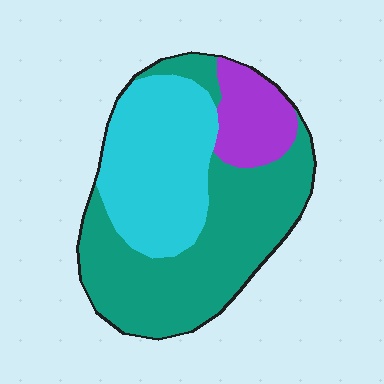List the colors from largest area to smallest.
From largest to smallest: teal, cyan, purple.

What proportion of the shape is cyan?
Cyan covers roughly 35% of the shape.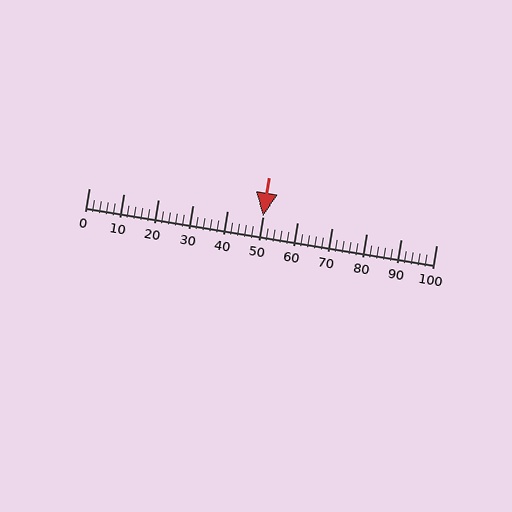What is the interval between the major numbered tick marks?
The major tick marks are spaced 10 units apart.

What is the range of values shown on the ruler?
The ruler shows values from 0 to 100.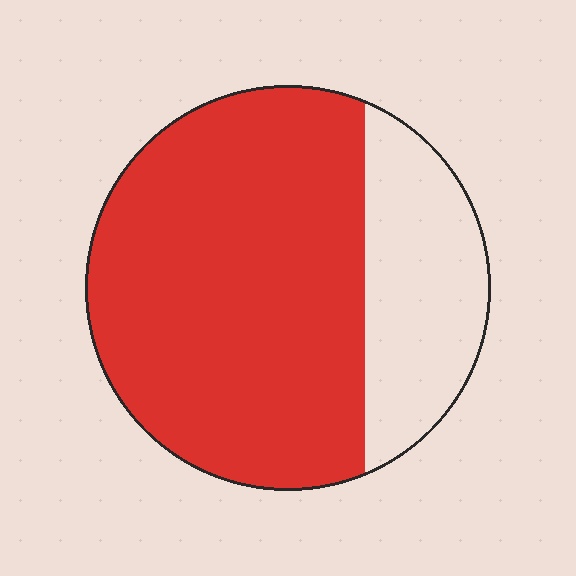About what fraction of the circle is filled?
About three quarters (3/4).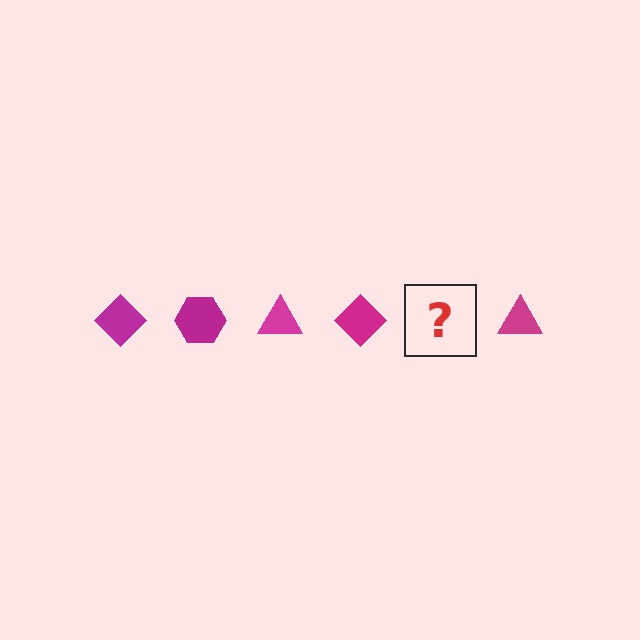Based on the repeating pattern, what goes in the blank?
The blank should be a magenta hexagon.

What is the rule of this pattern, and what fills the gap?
The rule is that the pattern cycles through diamond, hexagon, triangle shapes in magenta. The gap should be filled with a magenta hexagon.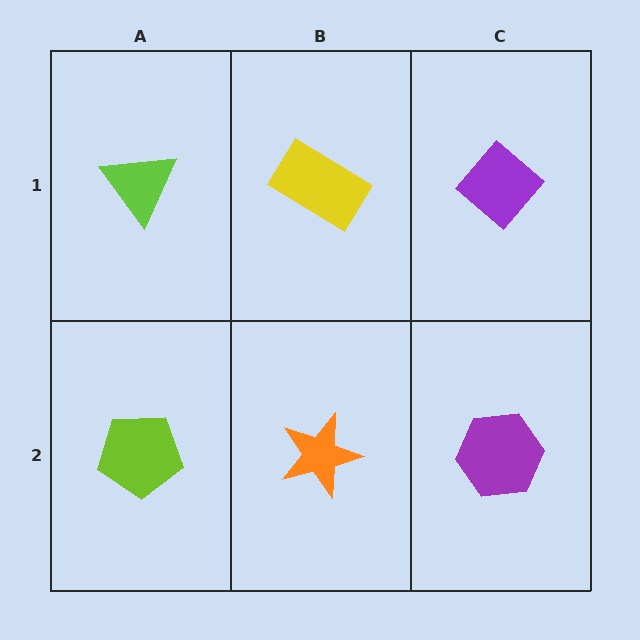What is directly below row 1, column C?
A purple hexagon.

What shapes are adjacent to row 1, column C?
A purple hexagon (row 2, column C), a yellow rectangle (row 1, column B).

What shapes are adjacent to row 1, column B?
An orange star (row 2, column B), a lime triangle (row 1, column A), a purple diamond (row 1, column C).